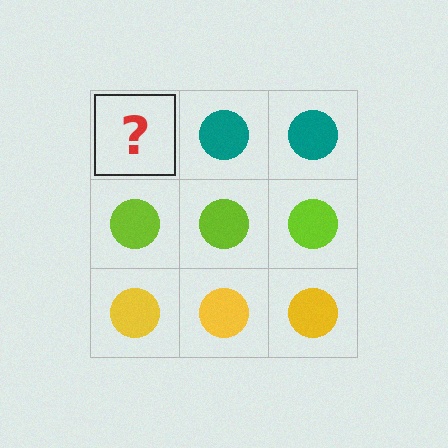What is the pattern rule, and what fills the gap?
The rule is that each row has a consistent color. The gap should be filled with a teal circle.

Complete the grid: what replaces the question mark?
The question mark should be replaced with a teal circle.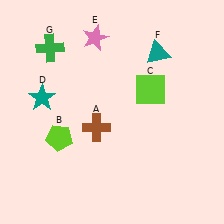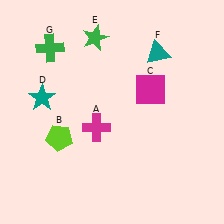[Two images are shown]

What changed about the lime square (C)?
In Image 1, C is lime. In Image 2, it changed to magenta.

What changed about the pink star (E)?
In Image 1, E is pink. In Image 2, it changed to green.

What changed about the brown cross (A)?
In Image 1, A is brown. In Image 2, it changed to magenta.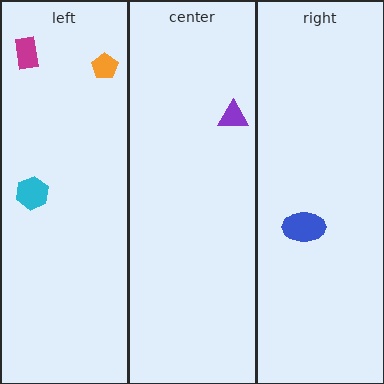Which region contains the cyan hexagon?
The left region.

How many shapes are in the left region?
3.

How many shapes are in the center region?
1.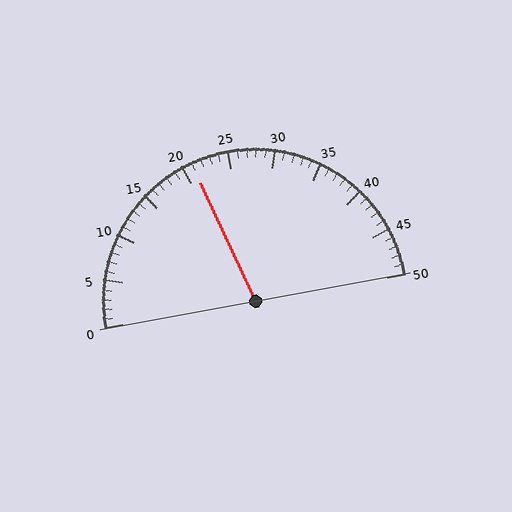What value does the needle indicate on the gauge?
The needle indicates approximately 21.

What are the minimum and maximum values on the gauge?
The gauge ranges from 0 to 50.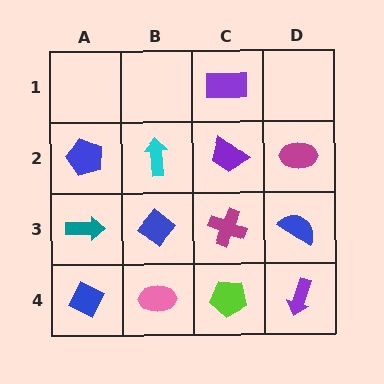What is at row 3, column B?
A blue diamond.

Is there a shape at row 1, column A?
No, that cell is empty.